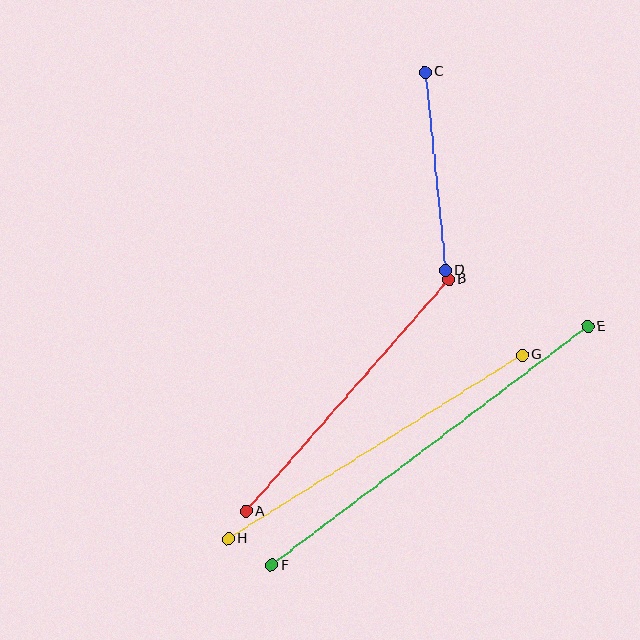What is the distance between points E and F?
The distance is approximately 396 pixels.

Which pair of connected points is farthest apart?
Points E and F are farthest apart.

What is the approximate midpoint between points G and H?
The midpoint is at approximately (375, 447) pixels.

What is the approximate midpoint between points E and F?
The midpoint is at approximately (430, 446) pixels.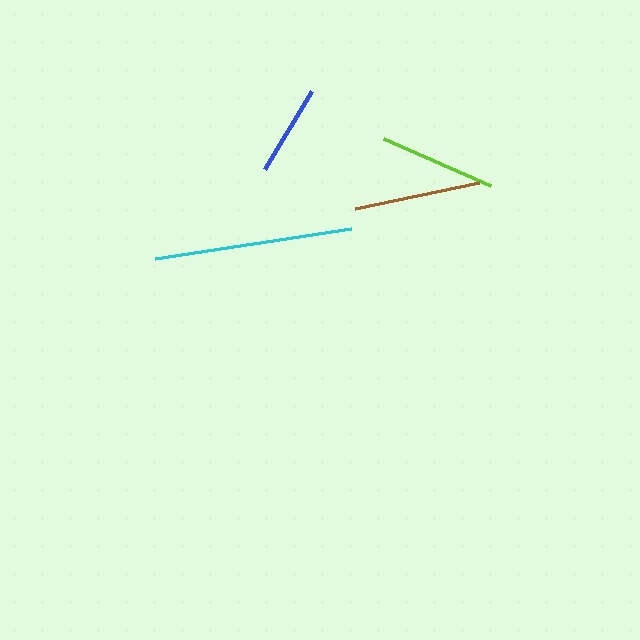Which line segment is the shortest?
The blue line is the shortest at approximately 91 pixels.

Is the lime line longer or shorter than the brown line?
The brown line is longer than the lime line.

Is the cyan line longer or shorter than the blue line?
The cyan line is longer than the blue line.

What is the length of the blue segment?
The blue segment is approximately 91 pixels long.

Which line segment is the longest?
The cyan line is the longest at approximately 198 pixels.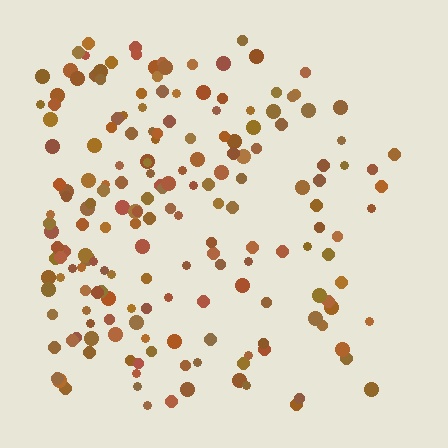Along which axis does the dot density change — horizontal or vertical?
Horizontal.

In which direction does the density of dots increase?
From right to left, with the left side densest.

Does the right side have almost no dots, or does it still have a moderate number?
Still a moderate number, just noticeably fewer than the left.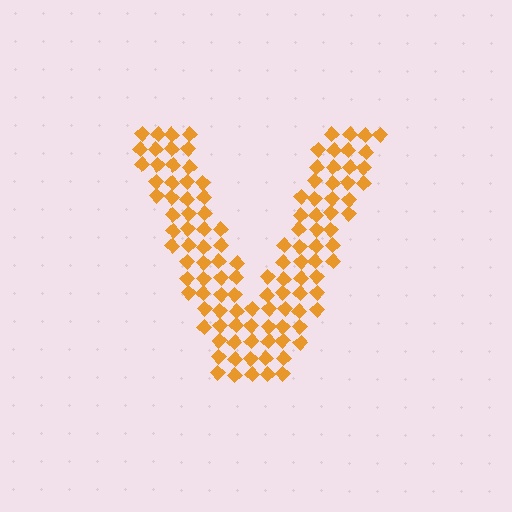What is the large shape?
The large shape is the letter V.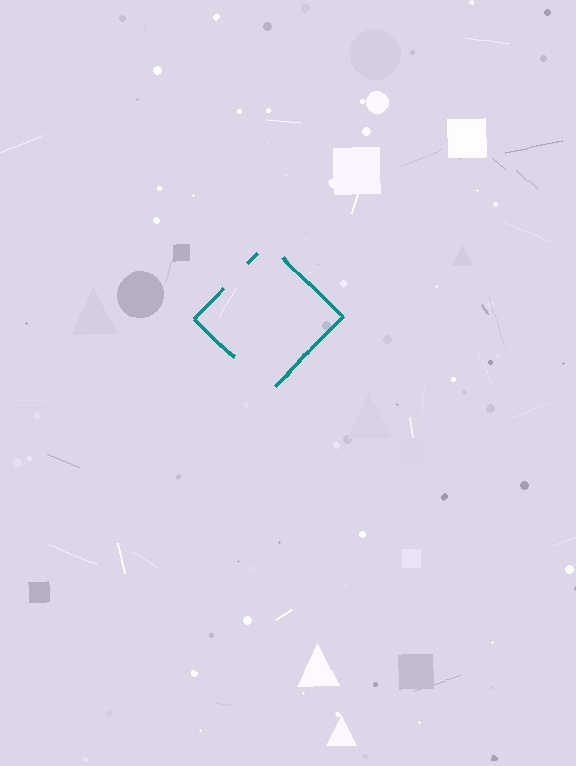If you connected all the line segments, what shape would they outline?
They would outline a diamond.